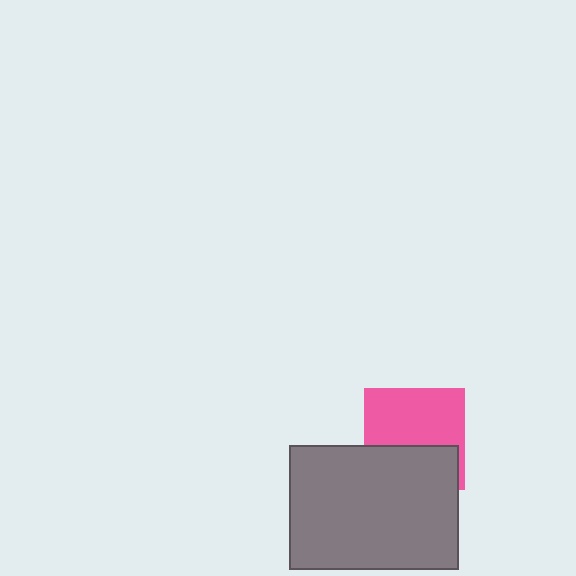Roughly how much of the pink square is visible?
About half of it is visible (roughly 59%).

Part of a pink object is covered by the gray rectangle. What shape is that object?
It is a square.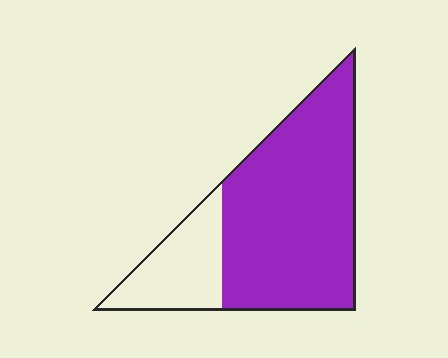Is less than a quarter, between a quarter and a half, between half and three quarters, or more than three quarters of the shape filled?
More than three quarters.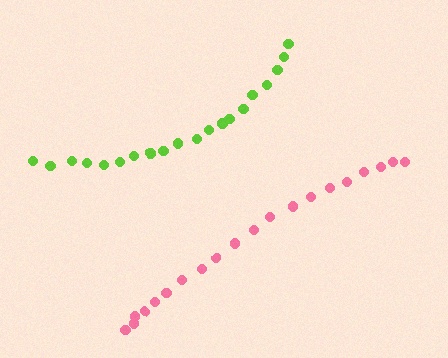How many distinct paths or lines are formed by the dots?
There are 2 distinct paths.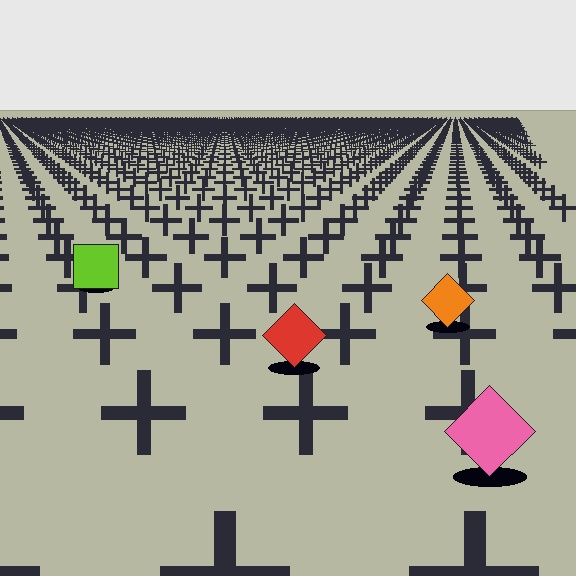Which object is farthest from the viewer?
The lime square is farthest from the viewer. It appears smaller and the ground texture around it is denser.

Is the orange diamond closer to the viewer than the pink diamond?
No. The pink diamond is closer — you can tell from the texture gradient: the ground texture is coarser near it.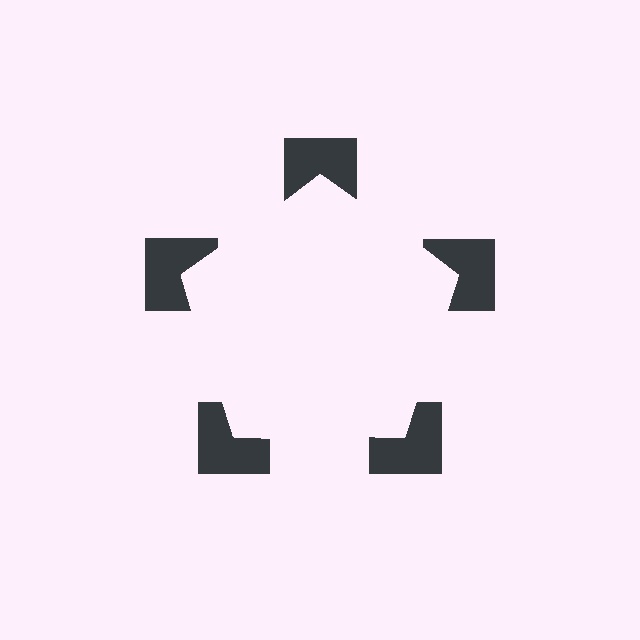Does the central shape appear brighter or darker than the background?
It typically appears slightly brighter than the background, even though no actual brightness change is drawn.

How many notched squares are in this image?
There are 5 — one at each vertex of the illusory pentagon.